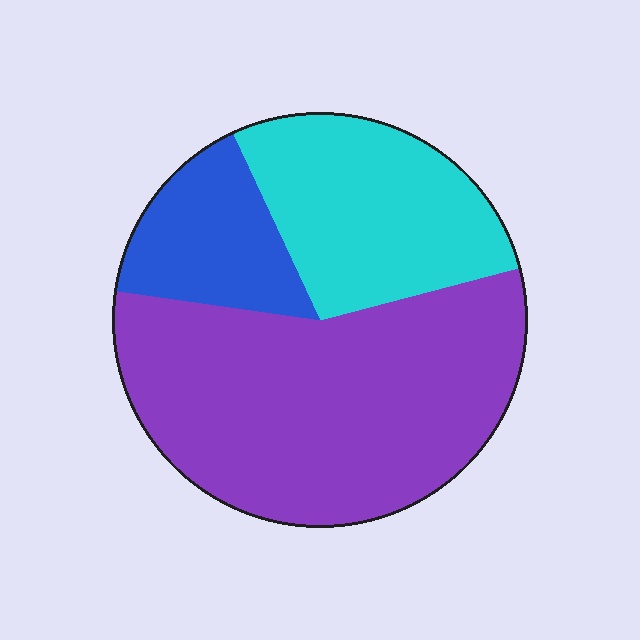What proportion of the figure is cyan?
Cyan takes up about one quarter (1/4) of the figure.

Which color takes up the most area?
Purple, at roughly 55%.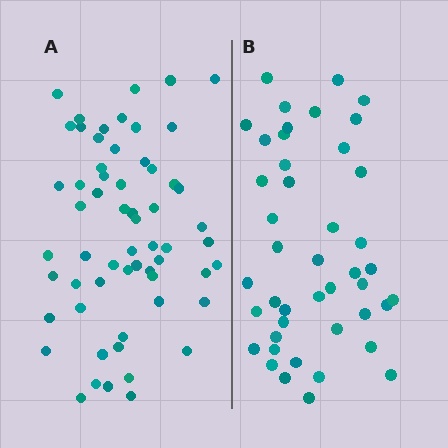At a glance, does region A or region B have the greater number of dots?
Region A (the left region) has more dots.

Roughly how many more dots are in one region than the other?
Region A has approximately 15 more dots than region B.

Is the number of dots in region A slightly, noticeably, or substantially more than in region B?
Region A has noticeably more, but not dramatically so. The ratio is roughly 1.4 to 1.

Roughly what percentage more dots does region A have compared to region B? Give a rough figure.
About 35% more.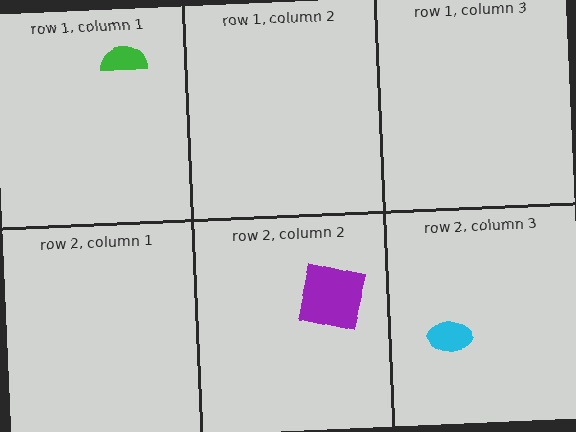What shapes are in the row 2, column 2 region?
The purple square.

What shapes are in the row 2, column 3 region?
The cyan ellipse.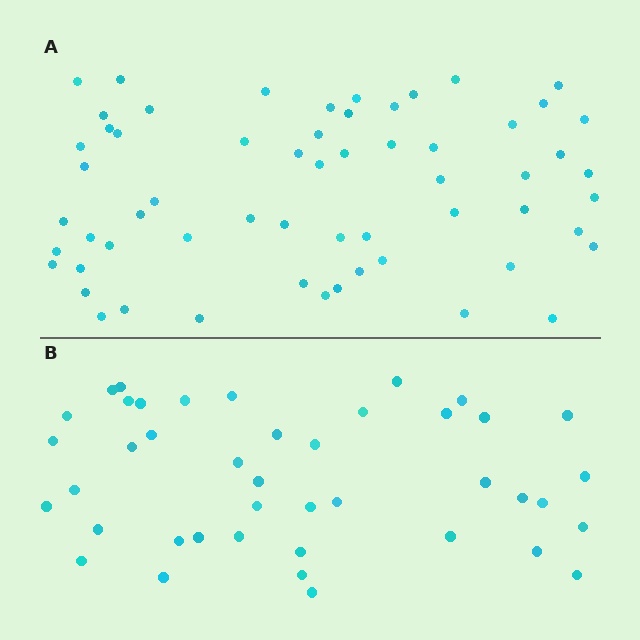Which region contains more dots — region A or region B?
Region A (the top region) has more dots.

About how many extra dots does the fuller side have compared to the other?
Region A has approximately 20 more dots than region B.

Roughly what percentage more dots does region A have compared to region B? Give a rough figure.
About 45% more.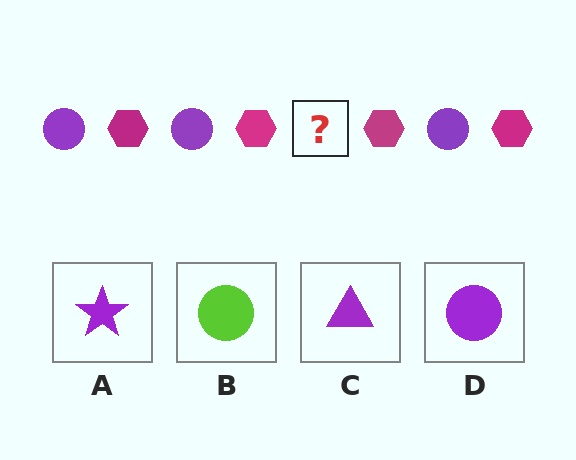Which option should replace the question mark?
Option D.